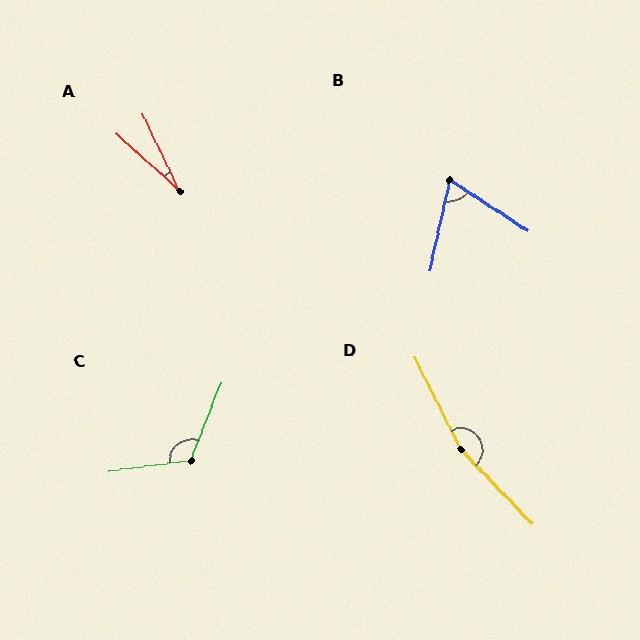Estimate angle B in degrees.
Approximately 69 degrees.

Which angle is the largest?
D, at approximately 163 degrees.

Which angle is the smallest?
A, at approximately 22 degrees.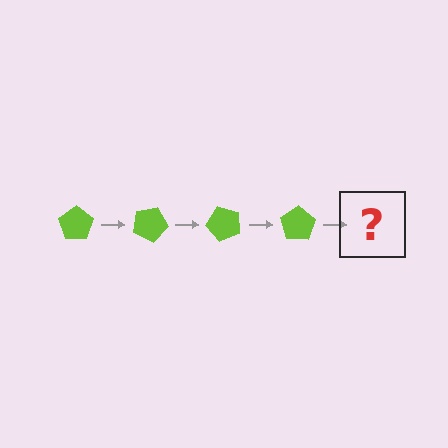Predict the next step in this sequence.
The next step is a lime pentagon rotated 100 degrees.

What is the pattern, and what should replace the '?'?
The pattern is that the pentagon rotates 25 degrees each step. The '?' should be a lime pentagon rotated 100 degrees.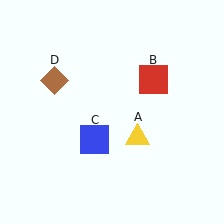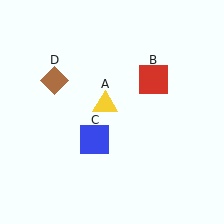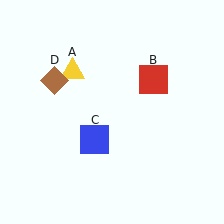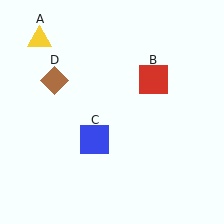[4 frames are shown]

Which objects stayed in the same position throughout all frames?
Red square (object B) and blue square (object C) and brown diamond (object D) remained stationary.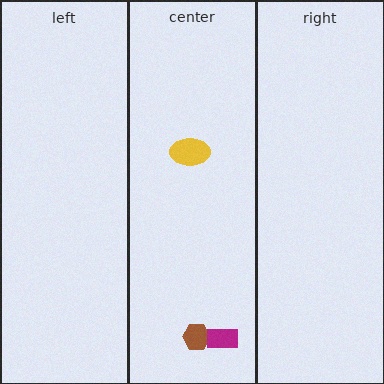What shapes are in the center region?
The yellow ellipse, the brown hexagon, the magenta rectangle.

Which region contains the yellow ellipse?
The center region.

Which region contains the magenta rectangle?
The center region.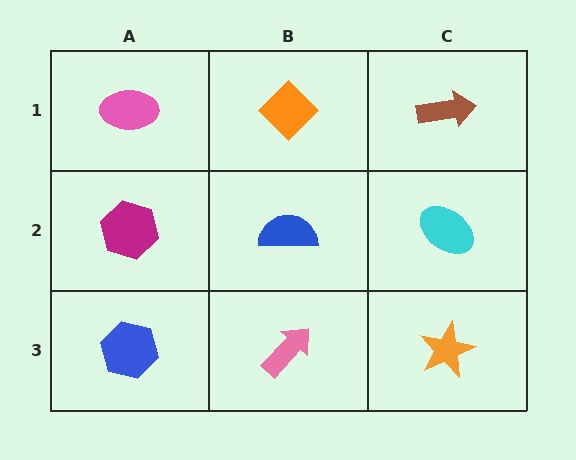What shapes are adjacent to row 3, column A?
A magenta hexagon (row 2, column A), a pink arrow (row 3, column B).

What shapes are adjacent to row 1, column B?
A blue semicircle (row 2, column B), a pink ellipse (row 1, column A), a brown arrow (row 1, column C).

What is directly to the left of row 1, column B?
A pink ellipse.